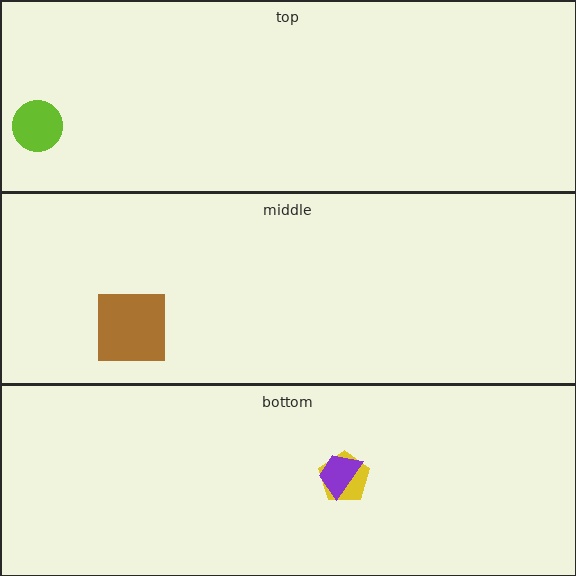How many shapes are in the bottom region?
2.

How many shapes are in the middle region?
1.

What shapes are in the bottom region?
The yellow pentagon, the purple trapezoid.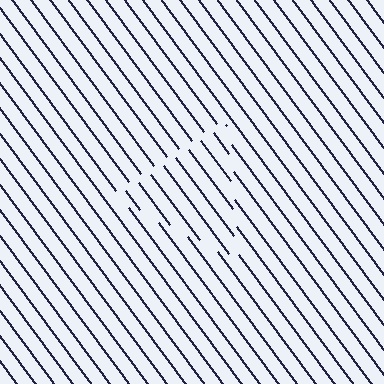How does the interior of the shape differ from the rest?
The interior of the shape contains the same grating, shifted by half a period — the contour is defined by the phase discontinuity where line-ends from the inner and outer gratings abut.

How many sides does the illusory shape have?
3 sides — the line-ends trace a triangle.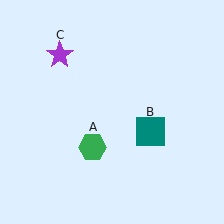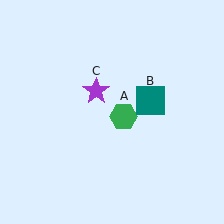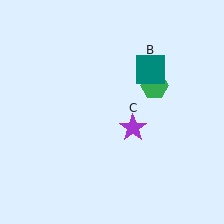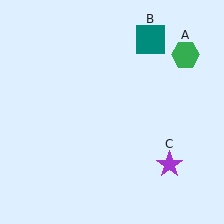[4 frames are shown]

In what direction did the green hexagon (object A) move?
The green hexagon (object A) moved up and to the right.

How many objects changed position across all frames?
3 objects changed position: green hexagon (object A), teal square (object B), purple star (object C).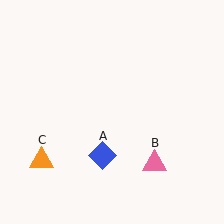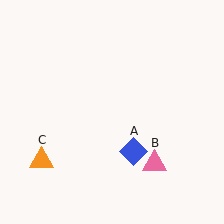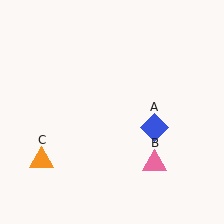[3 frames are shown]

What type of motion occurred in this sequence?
The blue diamond (object A) rotated counterclockwise around the center of the scene.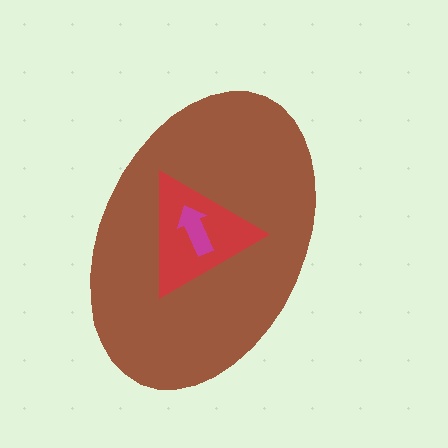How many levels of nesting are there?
3.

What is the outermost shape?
The brown ellipse.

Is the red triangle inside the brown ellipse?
Yes.